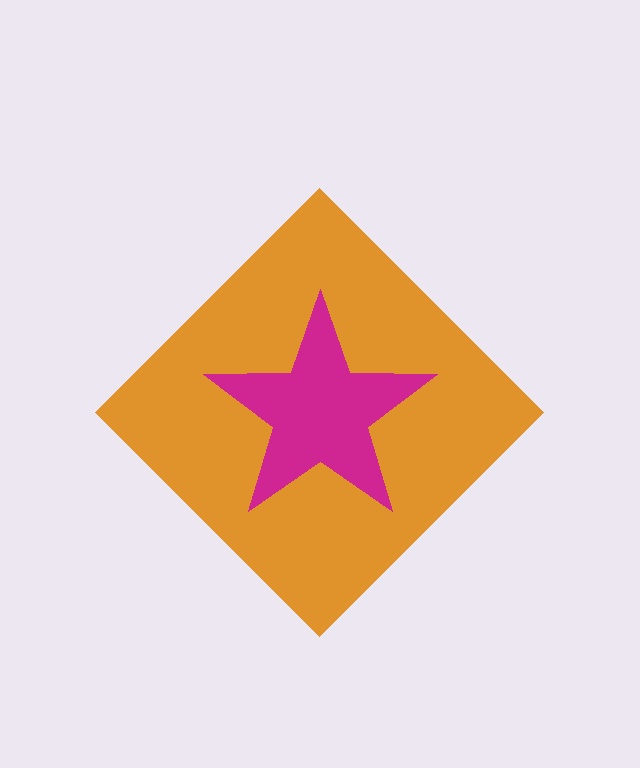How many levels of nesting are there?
2.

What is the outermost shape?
The orange diamond.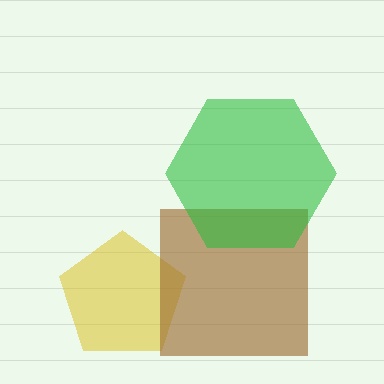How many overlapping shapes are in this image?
There are 3 overlapping shapes in the image.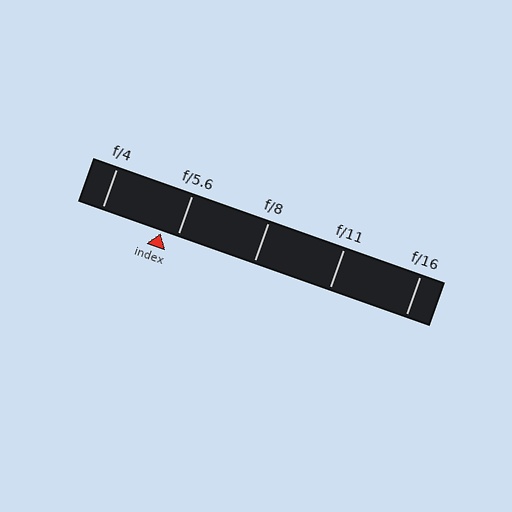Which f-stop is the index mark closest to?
The index mark is closest to f/5.6.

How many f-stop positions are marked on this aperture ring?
There are 5 f-stop positions marked.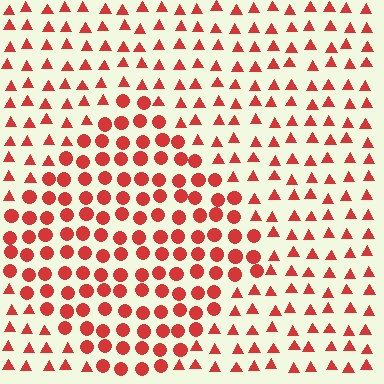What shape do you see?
I see a diamond.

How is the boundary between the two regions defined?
The boundary is defined by a change in element shape: circles inside vs. triangles outside. All elements share the same color and spacing.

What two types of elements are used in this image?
The image uses circles inside the diamond region and triangles outside it.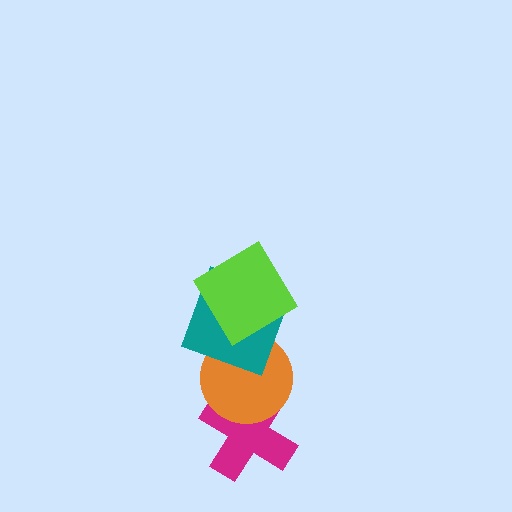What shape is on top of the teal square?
The lime diamond is on top of the teal square.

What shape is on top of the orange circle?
The teal square is on top of the orange circle.